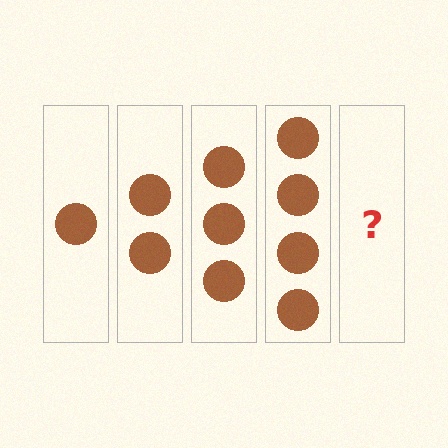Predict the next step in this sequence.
The next step is 5 circles.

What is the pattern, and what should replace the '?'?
The pattern is that each step adds one more circle. The '?' should be 5 circles.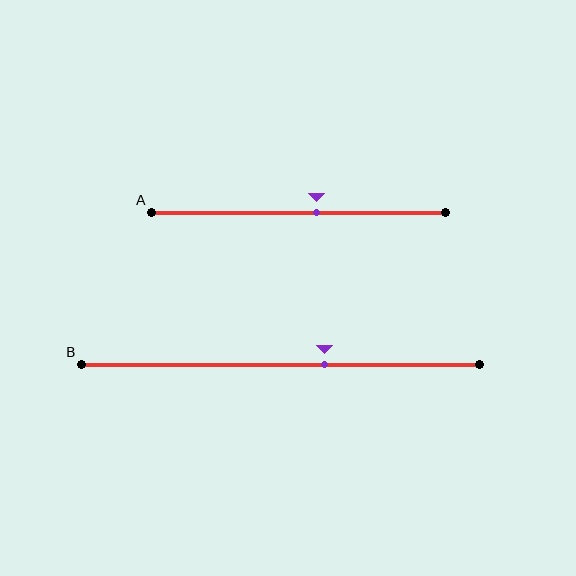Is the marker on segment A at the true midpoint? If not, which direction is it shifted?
No, the marker on segment A is shifted to the right by about 6% of the segment length.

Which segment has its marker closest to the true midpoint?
Segment A has its marker closest to the true midpoint.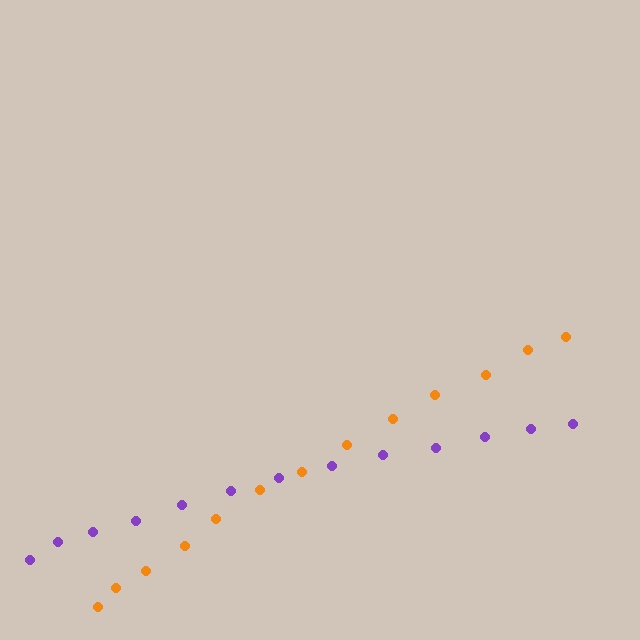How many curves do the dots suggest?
There are 2 distinct paths.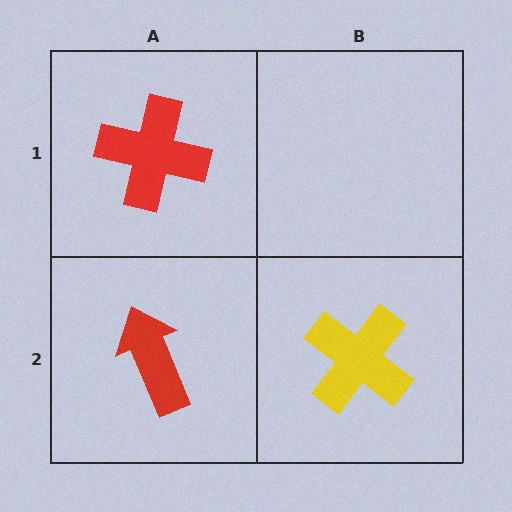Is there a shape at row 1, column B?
No, that cell is empty.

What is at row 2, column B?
A yellow cross.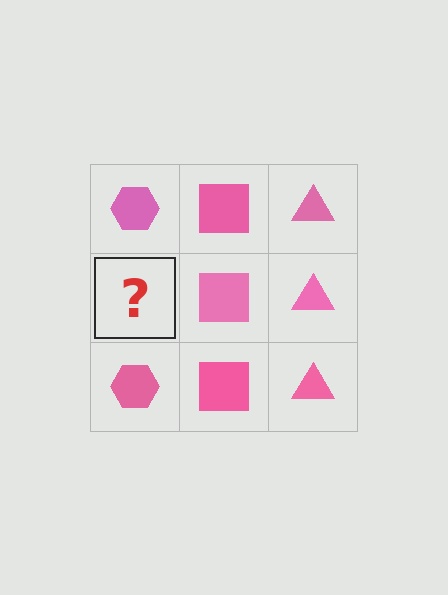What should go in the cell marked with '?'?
The missing cell should contain a pink hexagon.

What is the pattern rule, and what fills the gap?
The rule is that each column has a consistent shape. The gap should be filled with a pink hexagon.